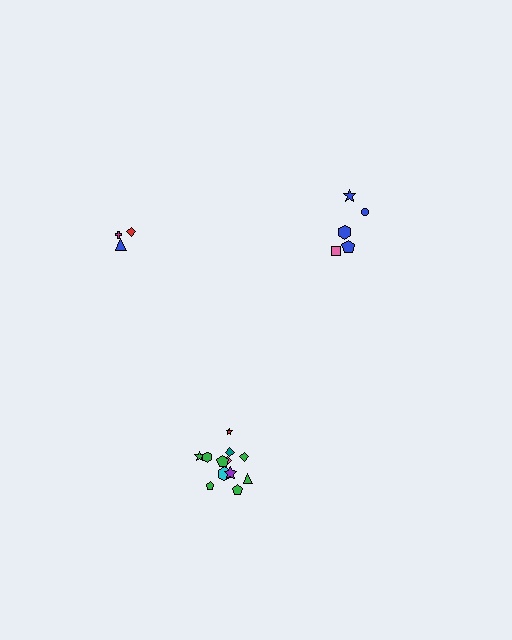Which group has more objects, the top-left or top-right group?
The top-right group.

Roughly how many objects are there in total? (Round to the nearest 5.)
Roughly 20 objects in total.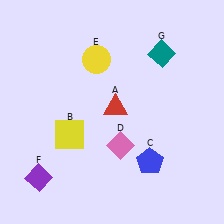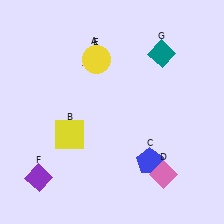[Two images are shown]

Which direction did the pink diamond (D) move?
The pink diamond (D) moved right.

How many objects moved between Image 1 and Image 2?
2 objects moved between the two images.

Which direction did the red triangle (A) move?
The red triangle (A) moved up.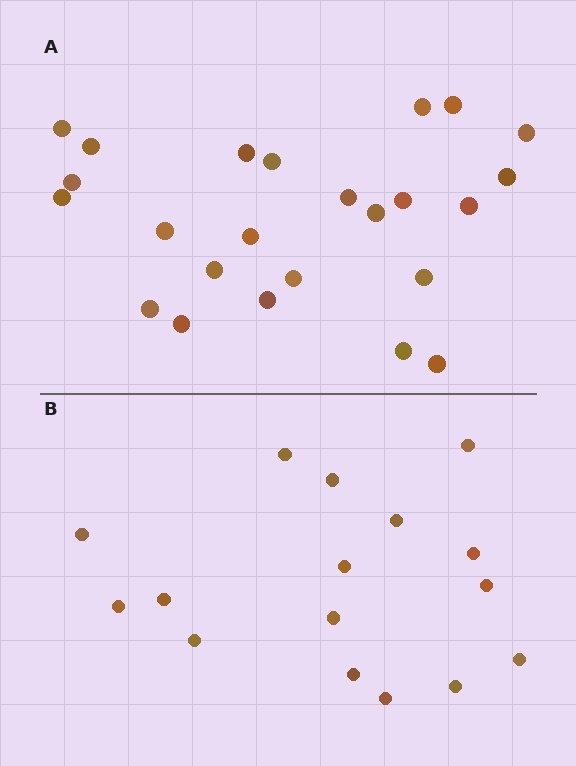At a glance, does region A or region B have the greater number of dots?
Region A (the top region) has more dots.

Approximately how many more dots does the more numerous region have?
Region A has roughly 8 or so more dots than region B.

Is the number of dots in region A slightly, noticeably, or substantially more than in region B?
Region A has substantially more. The ratio is roughly 1.5 to 1.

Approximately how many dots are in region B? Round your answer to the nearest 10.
About 20 dots. (The exact count is 16, which rounds to 20.)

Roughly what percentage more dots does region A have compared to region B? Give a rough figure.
About 50% more.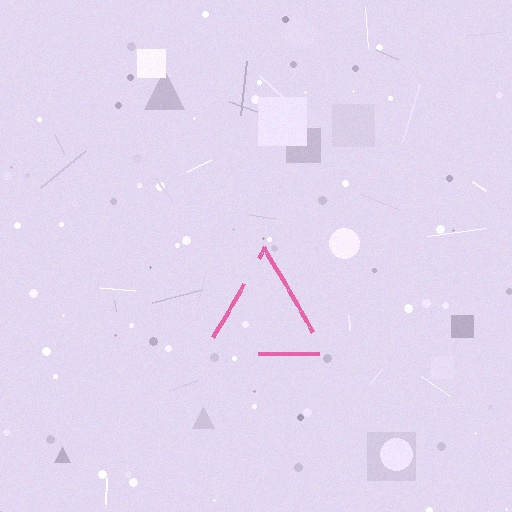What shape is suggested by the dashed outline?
The dashed outline suggests a triangle.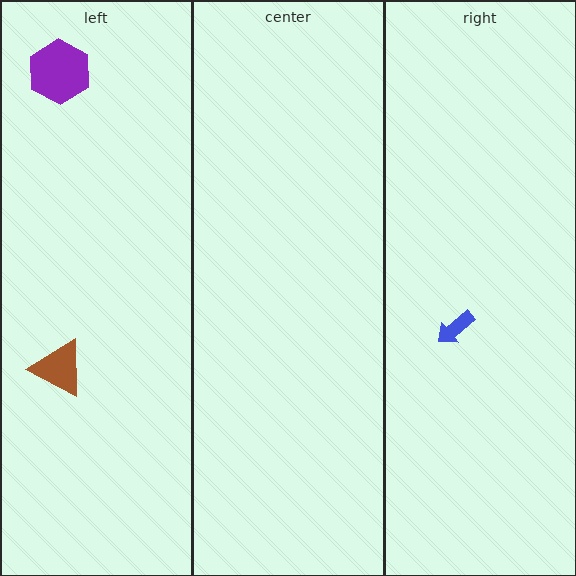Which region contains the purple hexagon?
The left region.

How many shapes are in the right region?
1.